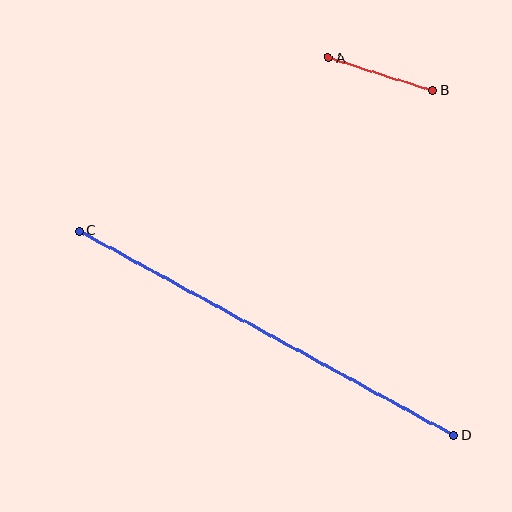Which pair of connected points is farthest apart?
Points C and D are farthest apart.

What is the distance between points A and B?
The distance is approximately 109 pixels.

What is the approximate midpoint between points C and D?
The midpoint is at approximately (267, 333) pixels.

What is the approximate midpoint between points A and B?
The midpoint is at approximately (380, 74) pixels.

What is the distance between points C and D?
The distance is approximately 427 pixels.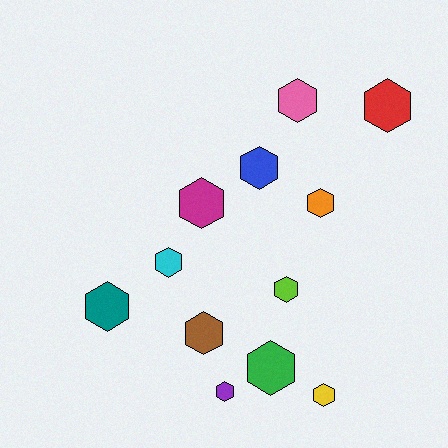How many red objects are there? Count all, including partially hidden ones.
There is 1 red object.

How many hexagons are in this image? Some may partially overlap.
There are 12 hexagons.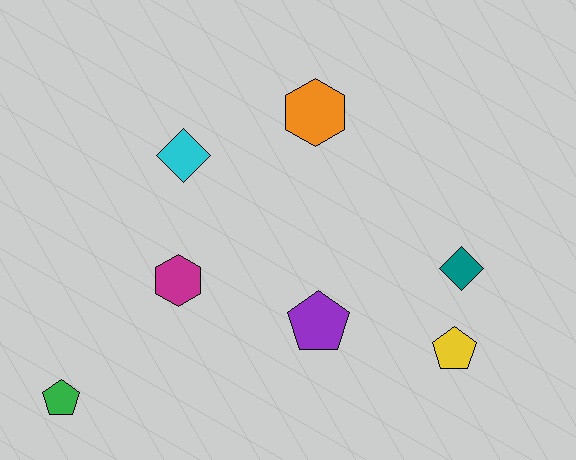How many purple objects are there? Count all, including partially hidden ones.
There is 1 purple object.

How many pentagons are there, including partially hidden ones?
There are 3 pentagons.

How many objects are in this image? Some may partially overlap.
There are 7 objects.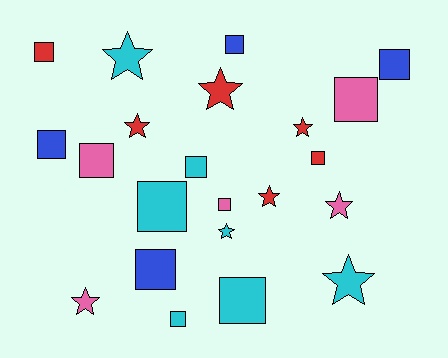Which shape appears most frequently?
Square, with 13 objects.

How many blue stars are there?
There are no blue stars.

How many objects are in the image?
There are 22 objects.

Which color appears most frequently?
Cyan, with 7 objects.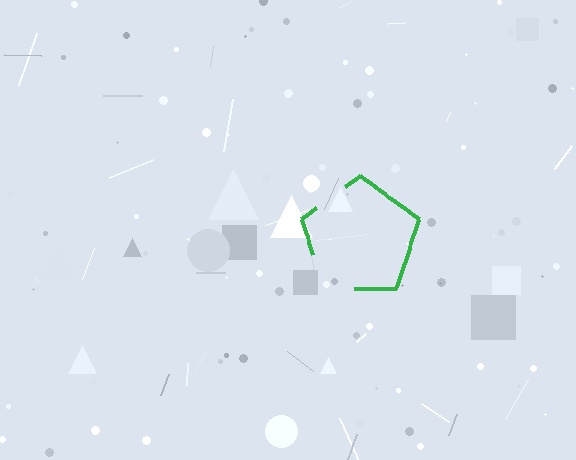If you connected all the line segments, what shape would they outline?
They would outline a pentagon.